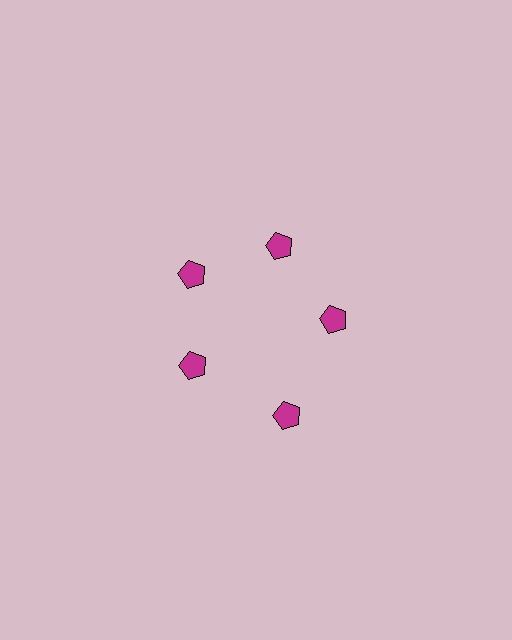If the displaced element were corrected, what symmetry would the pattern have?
It would have 5-fold rotational symmetry — the pattern would map onto itself every 72 degrees.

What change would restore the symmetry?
The symmetry would be restored by moving it inward, back onto the ring so that all 5 pentagons sit at equal angles and equal distance from the center.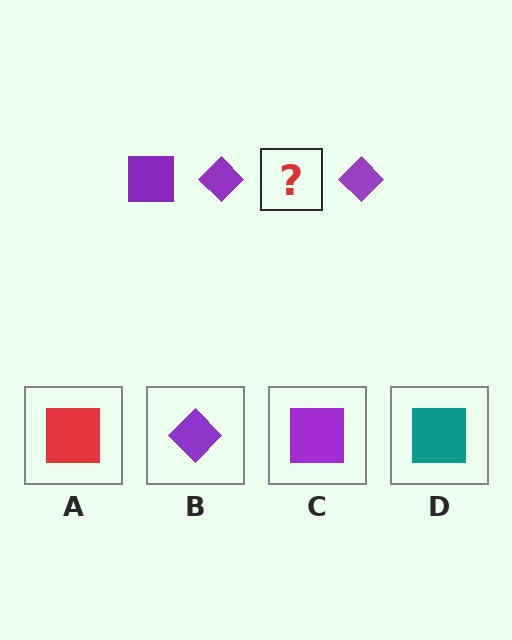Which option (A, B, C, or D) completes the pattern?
C.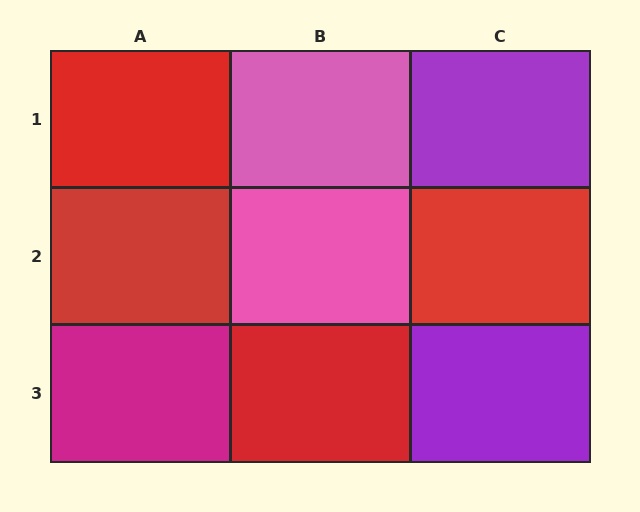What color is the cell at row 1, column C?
Purple.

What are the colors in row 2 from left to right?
Red, pink, red.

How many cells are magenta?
1 cell is magenta.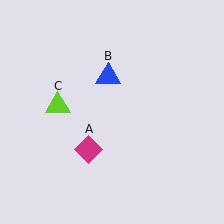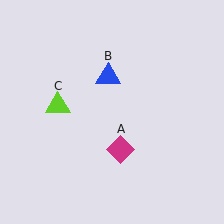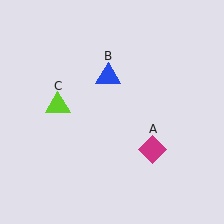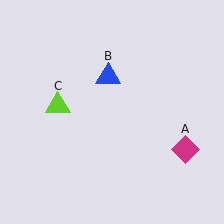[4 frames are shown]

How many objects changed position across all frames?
1 object changed position: magenta diamond (object A).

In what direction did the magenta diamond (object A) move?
The magenta diamond (object A) moved right.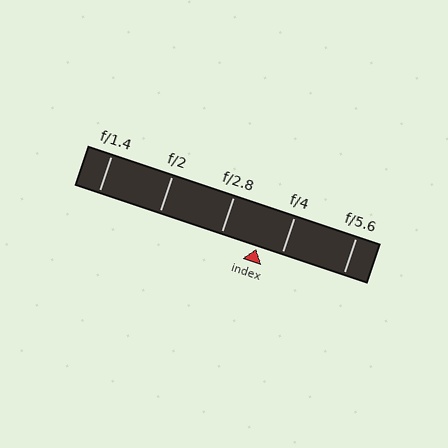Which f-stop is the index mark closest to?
The index mark is closest to f/4.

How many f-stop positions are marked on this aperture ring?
There are 5 f-stop positions marked.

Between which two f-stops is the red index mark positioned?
The index mark is between f/2.8 and f/4.